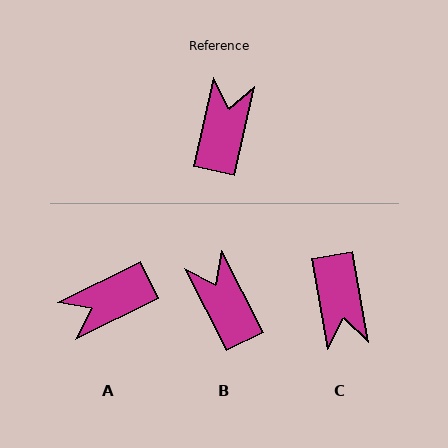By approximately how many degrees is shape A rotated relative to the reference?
Approximately 129 degrees counter-clockwise.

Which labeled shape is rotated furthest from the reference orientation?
C, about 157 degrees away.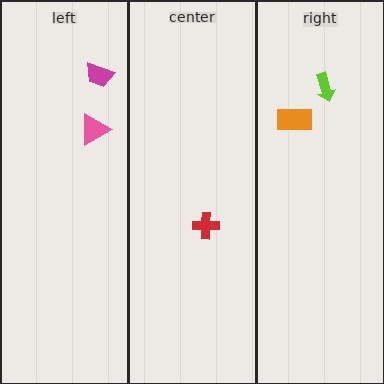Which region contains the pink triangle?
The left region.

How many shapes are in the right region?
2.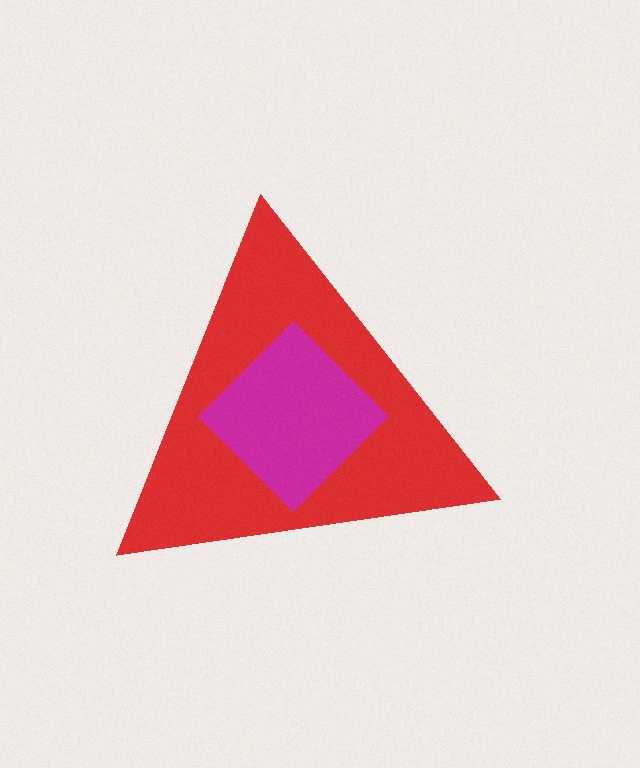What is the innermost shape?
The magenta diamond.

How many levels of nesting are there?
2.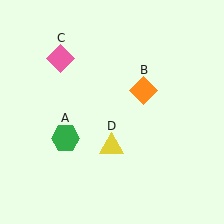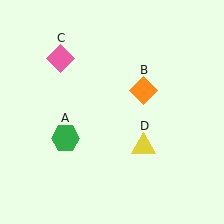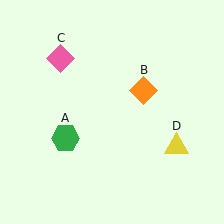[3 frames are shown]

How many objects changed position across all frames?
1 object changed position: yellow triangle (object D).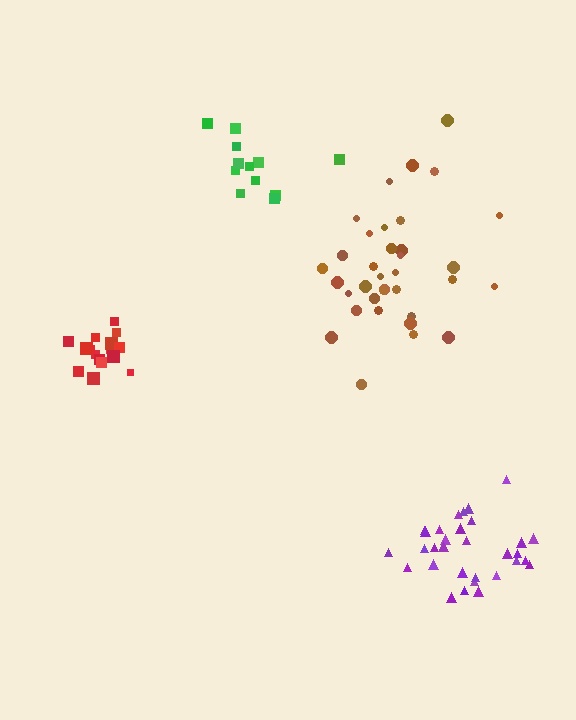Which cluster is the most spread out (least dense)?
Green.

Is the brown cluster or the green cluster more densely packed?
Brown.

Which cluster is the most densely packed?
Red.